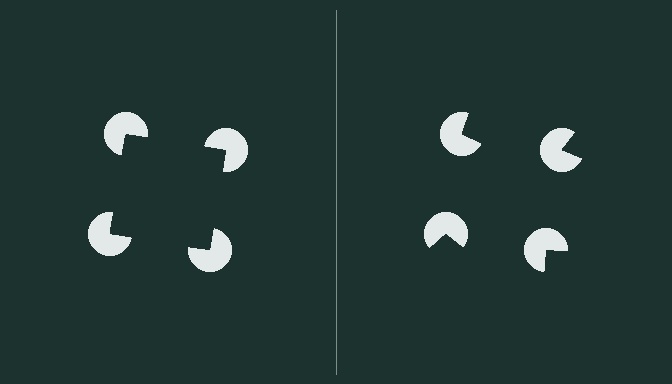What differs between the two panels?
The pac-man discs are positioned identically on both sides; only the wedge orientations differ. On the left they align to a square; on the right they are misaligned.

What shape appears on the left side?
An illusory square.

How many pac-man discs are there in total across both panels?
8 — 4 on each side.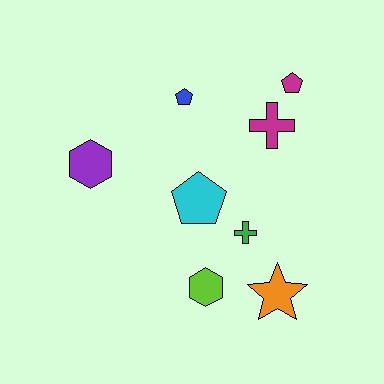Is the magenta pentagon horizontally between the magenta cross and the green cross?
No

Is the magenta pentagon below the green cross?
No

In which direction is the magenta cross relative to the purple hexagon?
The magenta cross is to the right of the purple hexagon.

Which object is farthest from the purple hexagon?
The orange star is farthest from the purple hexagon.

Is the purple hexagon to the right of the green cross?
No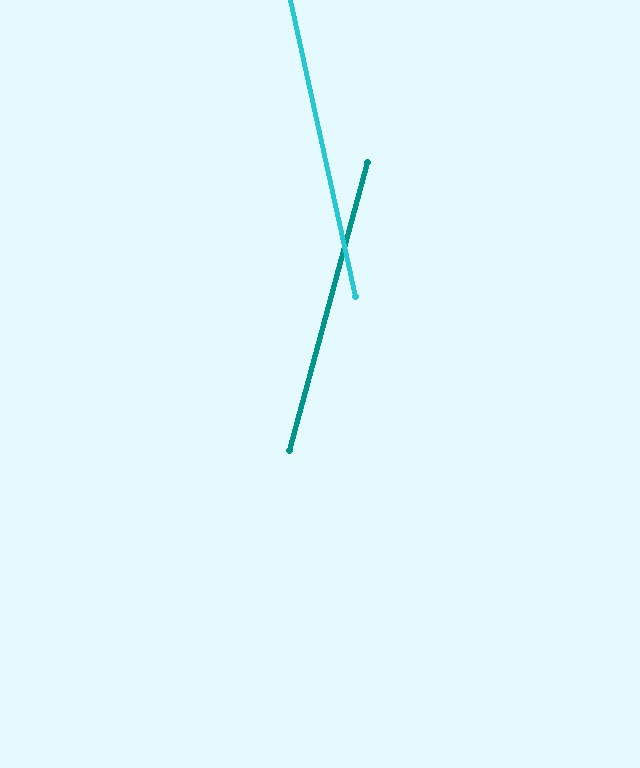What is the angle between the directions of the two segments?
Approximately 28 degrees.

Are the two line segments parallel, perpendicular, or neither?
Neither parallel nor perpendicular — they differ by about 28°.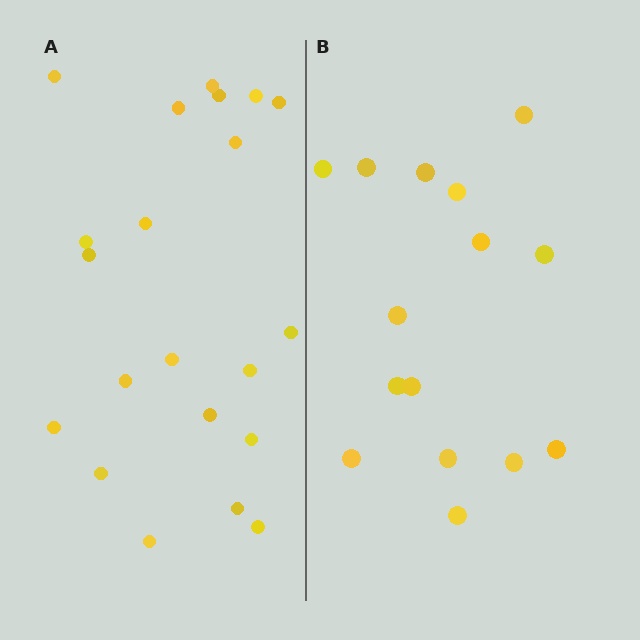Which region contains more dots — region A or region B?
Region A (the left region) has more dots.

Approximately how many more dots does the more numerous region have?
Region A has about 6 more dots than region B.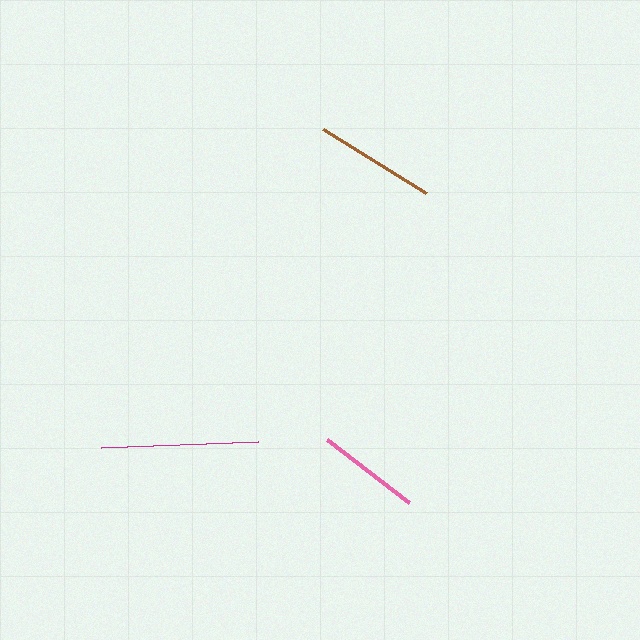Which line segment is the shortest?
The pink line is the shortest at approximately 104 pixels.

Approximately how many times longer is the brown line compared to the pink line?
The brown line is approximately 1.2 times the length of the pink line.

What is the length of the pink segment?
The pink segment is approximately 104 pixels long.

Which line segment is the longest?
The magenta line is the longest at approximately 158 pixels.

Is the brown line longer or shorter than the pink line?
The brown line is longer than the pink line.